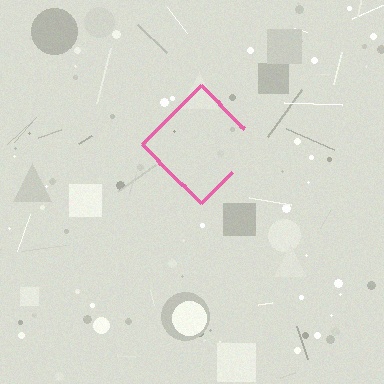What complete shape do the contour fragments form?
The contour fragments form a diamond.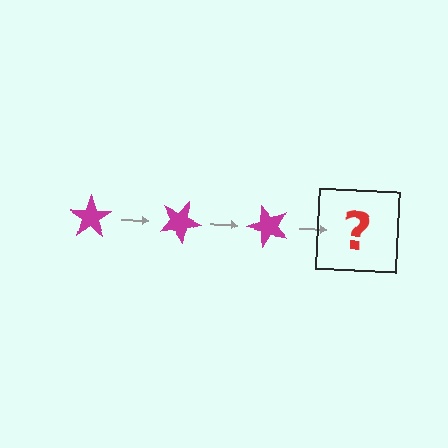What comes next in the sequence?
The next element should be a magenta star rotated 75 degrees.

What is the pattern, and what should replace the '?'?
The pattern is that the star rotates 25 degrees each step. The '?' should be a magenta star rotated 75 degrees.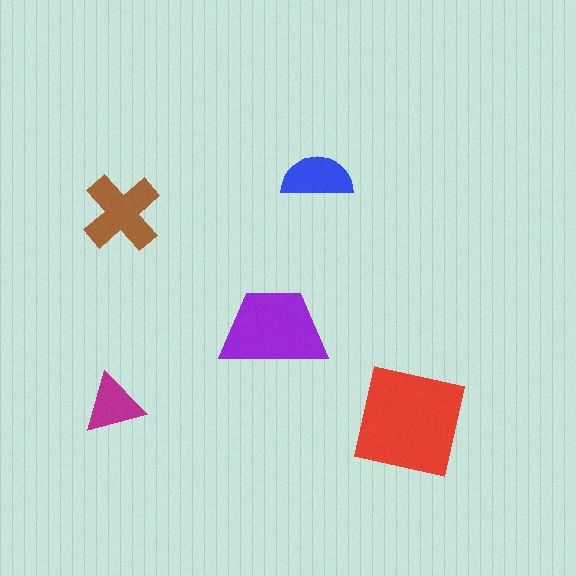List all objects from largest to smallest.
The red square, the purple trapezoid, the brown cross, the blue semicircle, the magenta triangle.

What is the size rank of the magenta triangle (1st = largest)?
5th.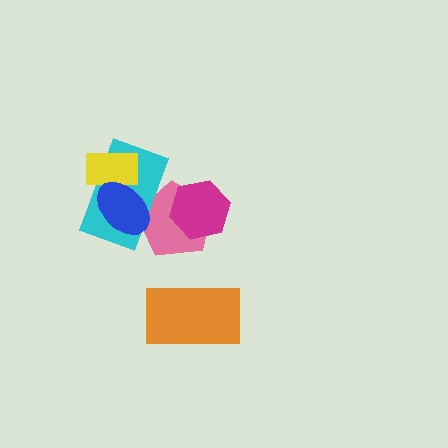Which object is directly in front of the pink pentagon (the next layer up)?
The magenta hexagon is directly in front of the pink pentagon.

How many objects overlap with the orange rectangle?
0 objects overlap with the orange rectangle.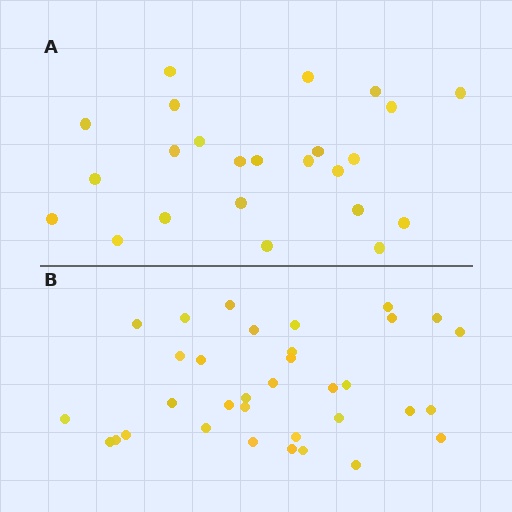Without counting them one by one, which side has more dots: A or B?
Region B (the bottom region) has more dots.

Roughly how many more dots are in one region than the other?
Region B has roughly 10 or so more dots than region A.